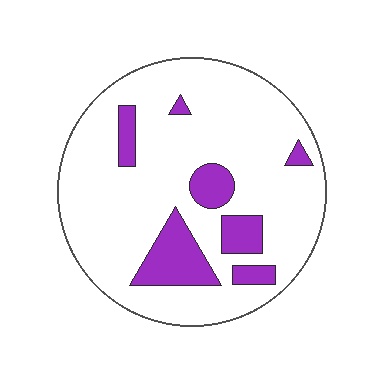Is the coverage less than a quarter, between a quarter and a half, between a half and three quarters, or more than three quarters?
Less than a quarter.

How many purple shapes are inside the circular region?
7.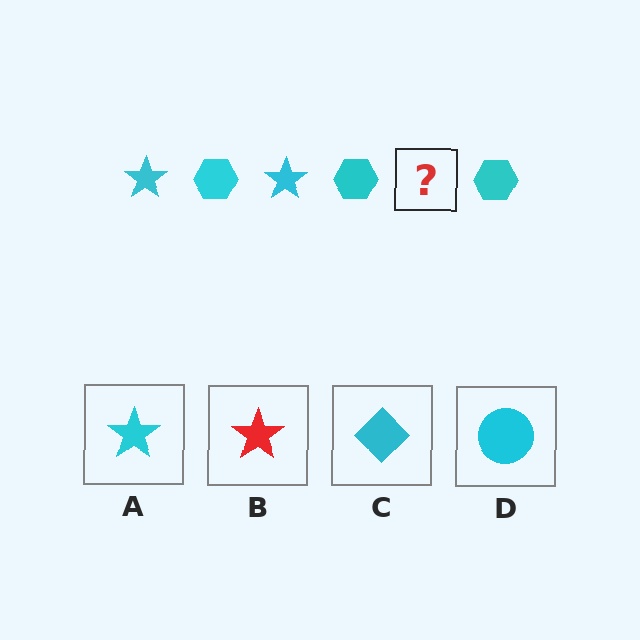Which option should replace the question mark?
Option A.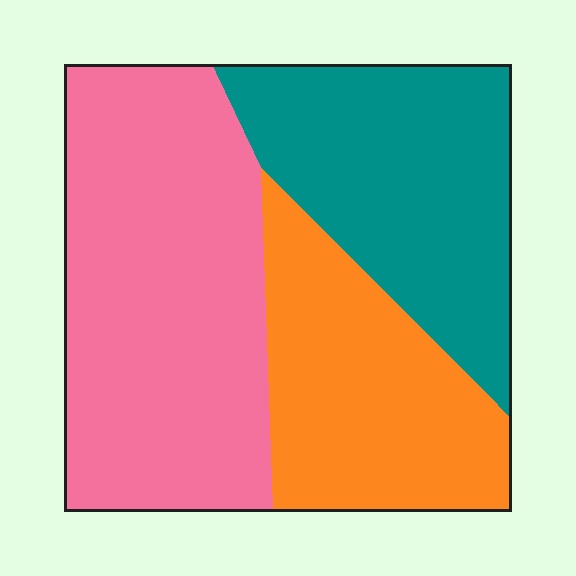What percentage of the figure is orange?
Orange takes up about one quarter (1/4) of the figure.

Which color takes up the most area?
Pink, at roughly 45%.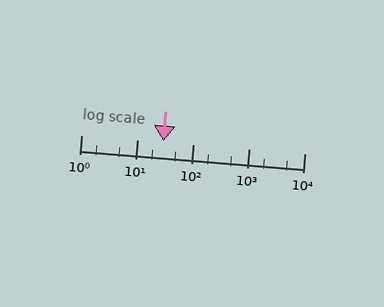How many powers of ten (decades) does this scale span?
The scale spans 4 decades, from 1 to 10000.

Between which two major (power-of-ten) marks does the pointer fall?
The pointer is between 10 and 100.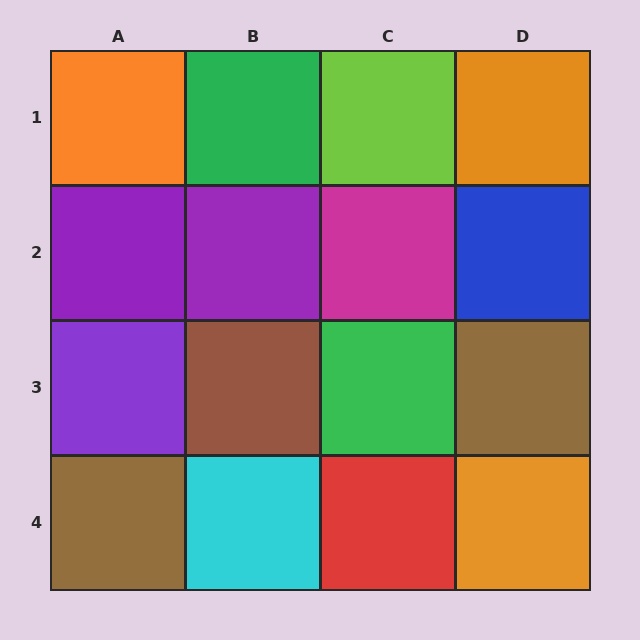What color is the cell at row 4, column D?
Orange.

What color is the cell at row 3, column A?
Purple.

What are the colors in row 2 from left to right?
Purple, purple, magenta, blue.